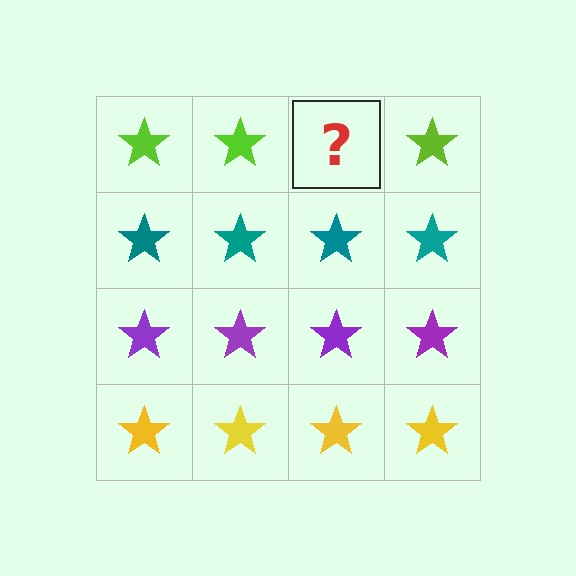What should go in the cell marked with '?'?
The missing cell should contain a lime star.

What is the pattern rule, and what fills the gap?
The rule is that each row has a consistent color. The gap should be filled with a lime star.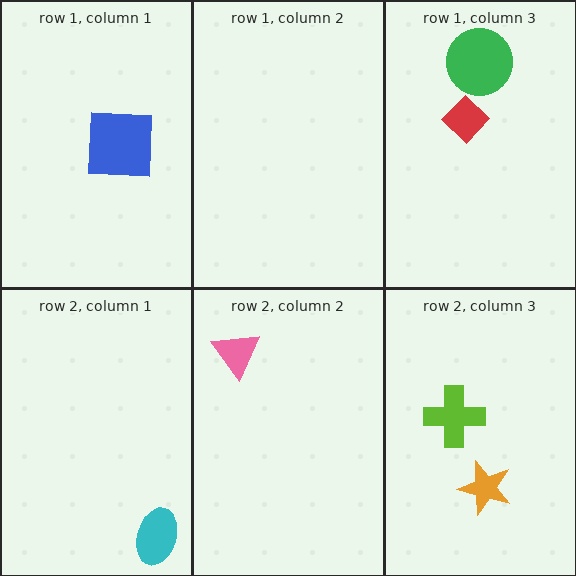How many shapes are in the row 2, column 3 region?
2.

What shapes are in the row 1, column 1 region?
The blue square.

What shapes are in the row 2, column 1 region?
The cyan ellipse.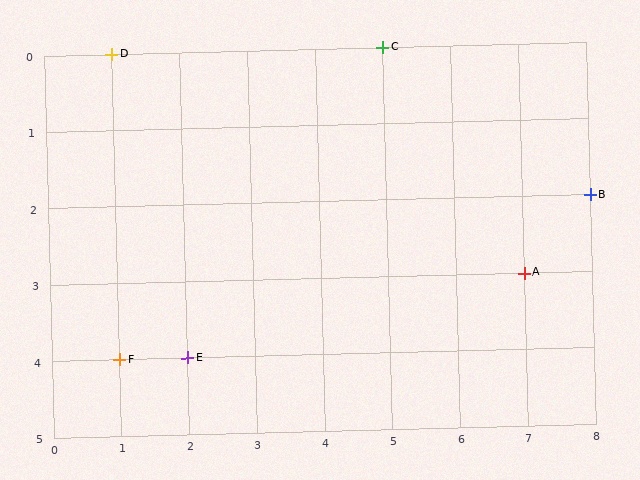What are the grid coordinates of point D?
Point D is at grid coordinates (1, 0).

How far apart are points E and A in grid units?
Points E and A are 5 columns and 1 row apart (about 5.1 grid units diagonally).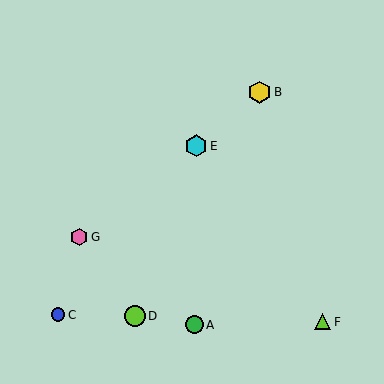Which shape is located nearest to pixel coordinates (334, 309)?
The lime triangle (labeled F) at (323, 322) is nearest to that location.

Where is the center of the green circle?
The center of the green circle is at (194, 325).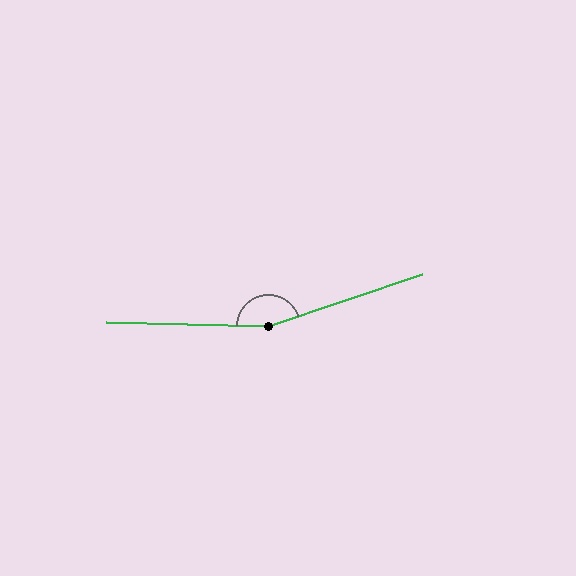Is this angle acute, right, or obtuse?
It is obtuse.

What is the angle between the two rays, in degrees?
Approximately 160 degrees.